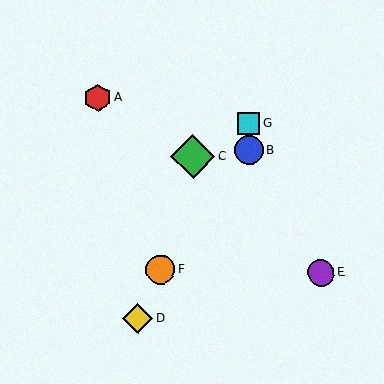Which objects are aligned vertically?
Objects B, G are aligned vertically.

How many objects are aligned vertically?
2 objects (B, G) are aligned vertically.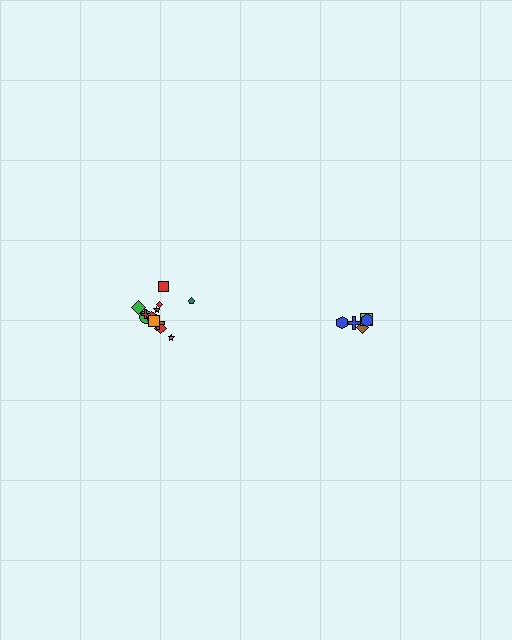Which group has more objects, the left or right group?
The left group.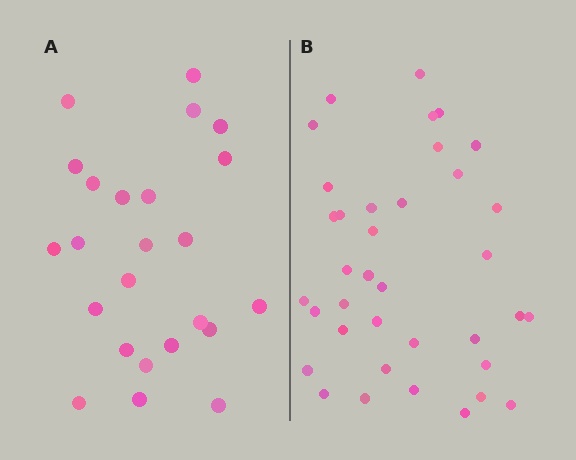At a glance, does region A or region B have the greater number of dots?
Region B (the right region) has more dots.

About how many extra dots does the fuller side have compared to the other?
Region B has approximately 15 more dots than region A.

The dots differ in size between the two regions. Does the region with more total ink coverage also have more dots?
No. Region A has more total ink coverage because its dots are larger, but region B actually contains more individual dots. Total area can be misleading — the number of items is what matters here.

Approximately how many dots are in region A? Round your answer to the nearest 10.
About 20 dots. (The exact count is 24, which rounds to 20.)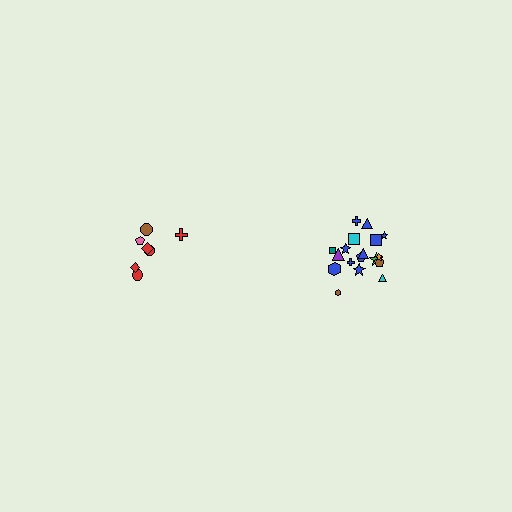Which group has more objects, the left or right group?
The right group.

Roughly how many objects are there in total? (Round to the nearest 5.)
Roughly 25 objects in total.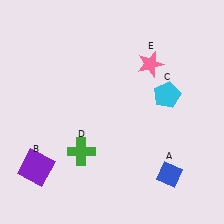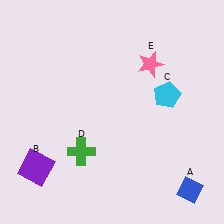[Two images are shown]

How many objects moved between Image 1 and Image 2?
1 object moved between the two images.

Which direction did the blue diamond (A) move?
The blue diamond (A) moved right.